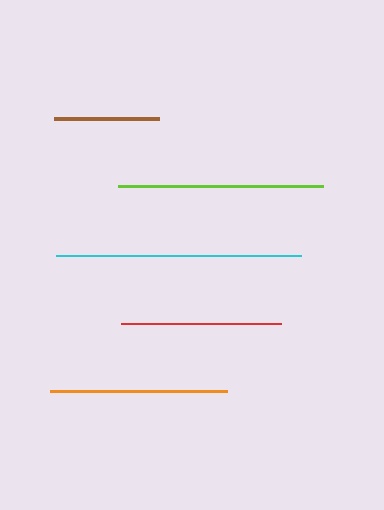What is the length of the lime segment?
The lime segment is approximately 205 pixels long.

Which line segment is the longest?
The cyan line is the longest at approximately 245 pixels.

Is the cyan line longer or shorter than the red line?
The cyan line is longer than the red line.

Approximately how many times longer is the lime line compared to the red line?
The lime line is approximately 1.3 times the length of the red line.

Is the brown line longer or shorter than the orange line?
The orange line is longer than the brown line.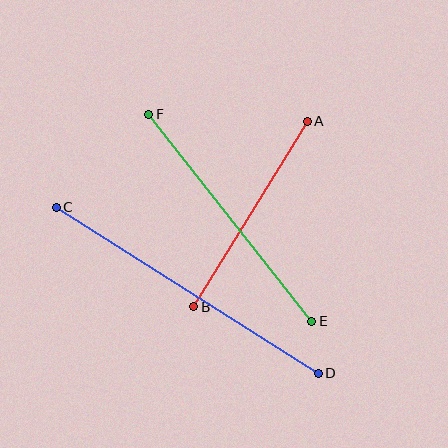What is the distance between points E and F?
The distance is approximately 264 pixels.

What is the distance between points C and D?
The distance is approximately 310 pixels.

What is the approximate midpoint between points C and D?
The midpoint is at approximately (187, 290) pixels.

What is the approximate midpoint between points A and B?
The midpoint is at approximately (251, 214) pixels.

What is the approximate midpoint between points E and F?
The midpoint is at approximately (230, 218) pixels.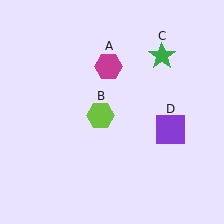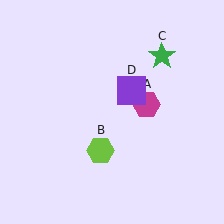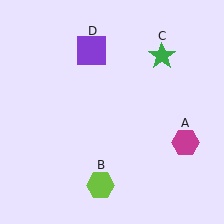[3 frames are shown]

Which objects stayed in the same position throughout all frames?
Green star (object C) remained stationary.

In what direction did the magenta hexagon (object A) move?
The magenta hexagon (object A) moved down and to the right.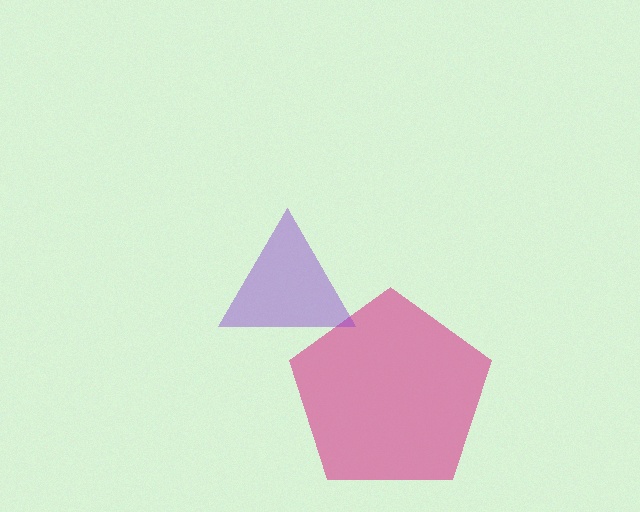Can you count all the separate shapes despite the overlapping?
Yes, there are 2 separate shapes.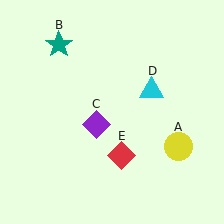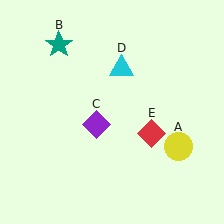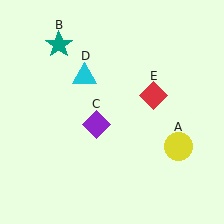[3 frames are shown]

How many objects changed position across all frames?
2 objects changed position: cyan triangle (object D), red diamond (object E).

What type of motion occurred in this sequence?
The cyan triangle (object D), red diamond (object E) rotated counterclockwise around the center of the scene.